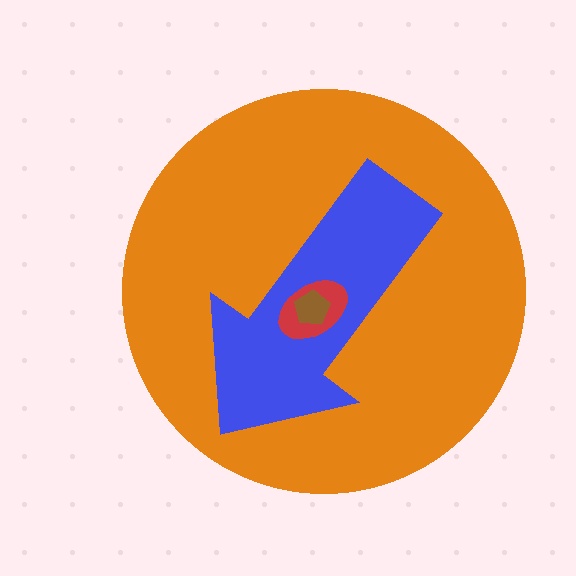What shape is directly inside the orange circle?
The blue arrow.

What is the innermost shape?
The brown pentagon.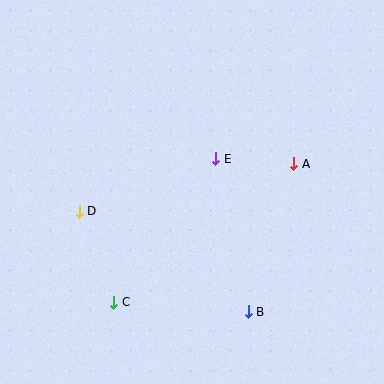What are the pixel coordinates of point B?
Point B is at (248, 312).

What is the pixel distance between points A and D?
The distance between A and D is 220 pixels.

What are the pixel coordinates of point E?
Point E is at (216, 159).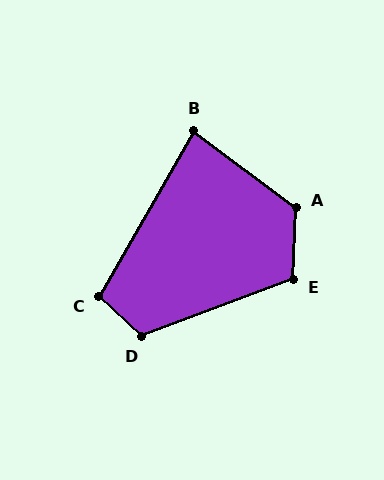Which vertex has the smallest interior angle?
B, at approximately 83 degrees.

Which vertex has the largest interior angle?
A, at approximately 125 degrees.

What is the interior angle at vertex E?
Approximately 113 degrees (obtuse).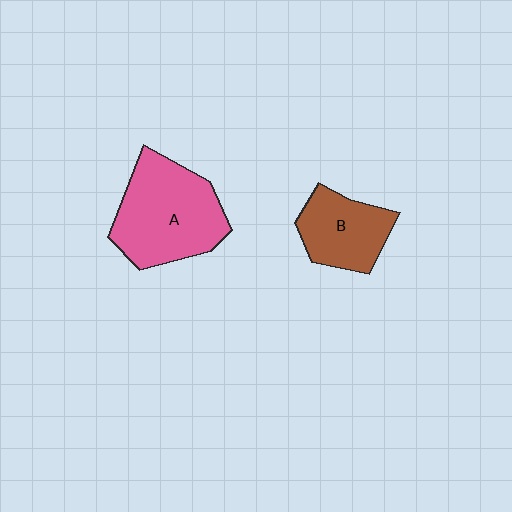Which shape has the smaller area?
Shape B (brown).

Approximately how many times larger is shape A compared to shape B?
Approximately 1.6 times.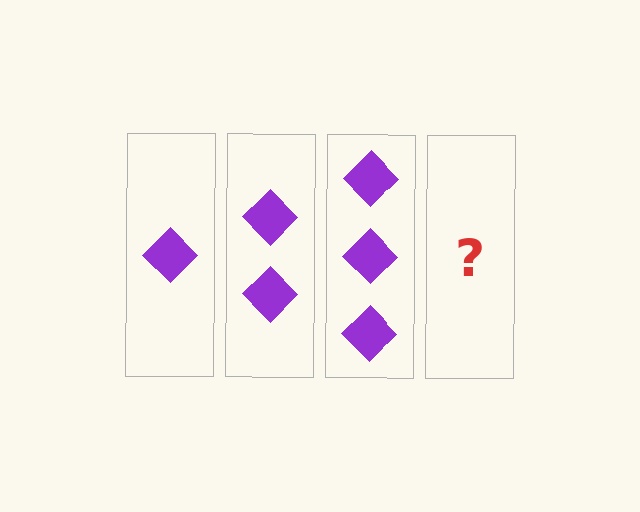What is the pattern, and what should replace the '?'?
The pattern is that each step adds one more diamond. The '?' should be 4 diamonds.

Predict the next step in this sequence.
The next step is 4 diamonds.